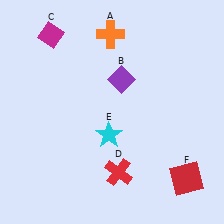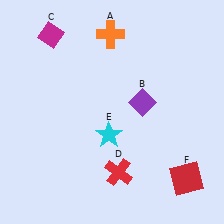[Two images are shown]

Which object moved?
The purple diamond (B) moved down.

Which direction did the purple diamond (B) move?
The purple diamond (B) moved down.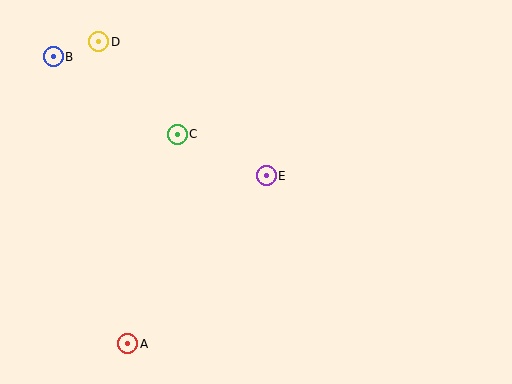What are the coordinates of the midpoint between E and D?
The midpoint between E and D is at (183, 109).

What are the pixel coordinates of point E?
Point E is at (266, 176).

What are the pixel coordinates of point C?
Point C is at (177, 134).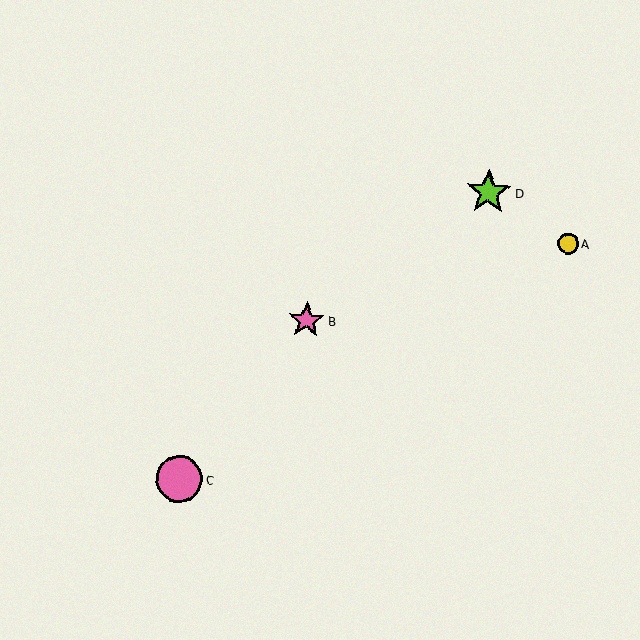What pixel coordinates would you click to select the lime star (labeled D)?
Click at (489, 192) to select the lime star D.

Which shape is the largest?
The pink circle (labeled C) is the largest.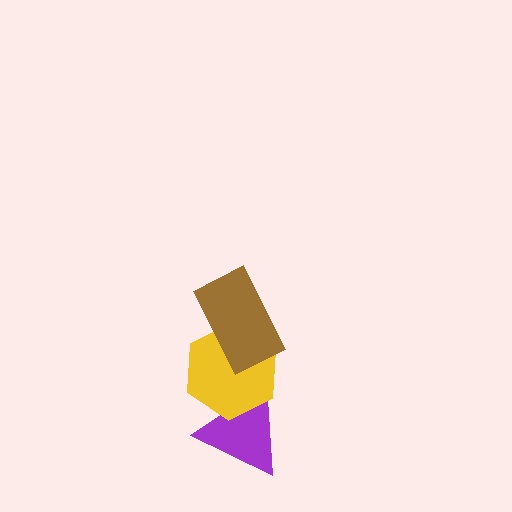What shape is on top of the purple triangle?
The yellow hexagon is on top of the purple triangle.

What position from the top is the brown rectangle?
The brown rectangle is 1st from the top.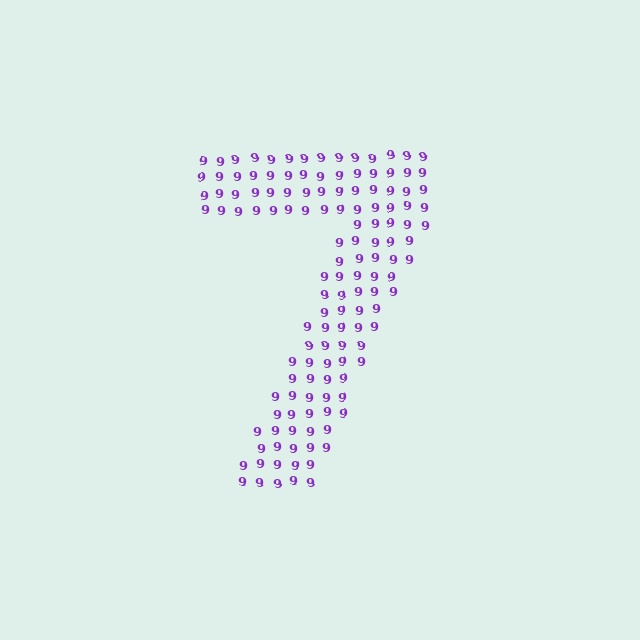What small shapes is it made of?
It is made of small digit 9's.